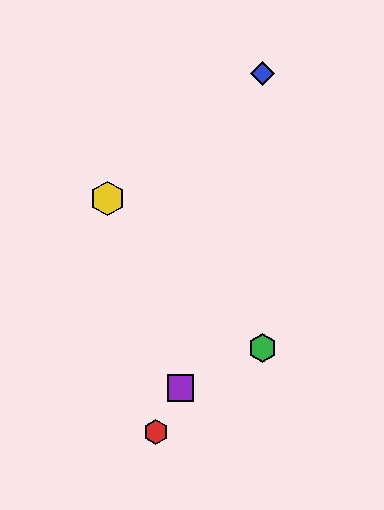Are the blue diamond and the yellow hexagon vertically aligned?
No, the blue diamond is at x≈262 and the yellow hexagon is at x≈107.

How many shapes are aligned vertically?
2 shapes (the blue diamond, the green hexagon) are aligned vertically.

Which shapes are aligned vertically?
The blue diamond, the green hexagon are aligned vertically.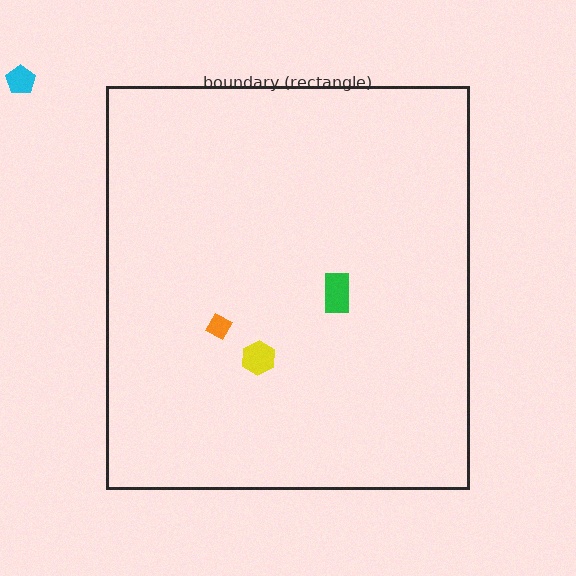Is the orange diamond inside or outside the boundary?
Inside.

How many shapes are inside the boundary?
3 inside, 1 outside.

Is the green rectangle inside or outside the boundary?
Inside.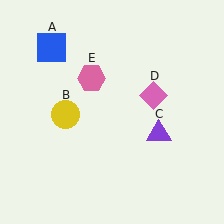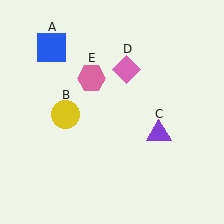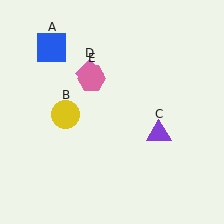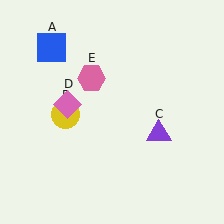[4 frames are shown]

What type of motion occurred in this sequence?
The pink diamond (object D) rotated counterclockwise around the center of the scene.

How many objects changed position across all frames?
1 object changed position: pink diamond (object D).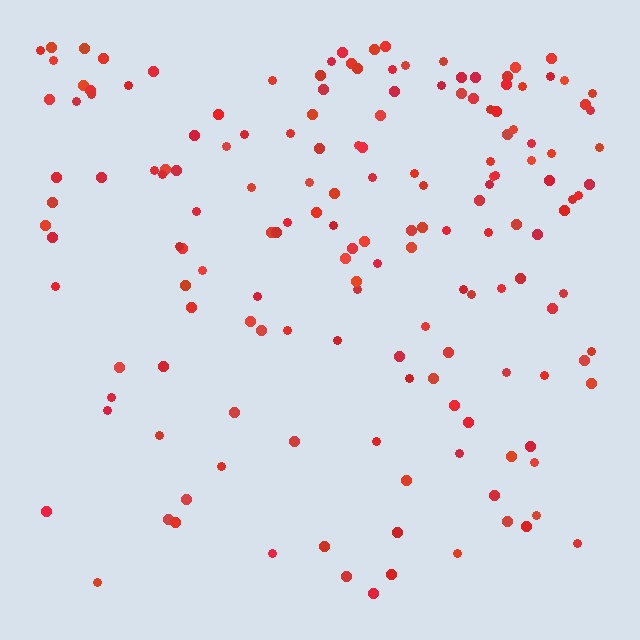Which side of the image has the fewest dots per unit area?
The bottom.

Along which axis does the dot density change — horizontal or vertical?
Vertical.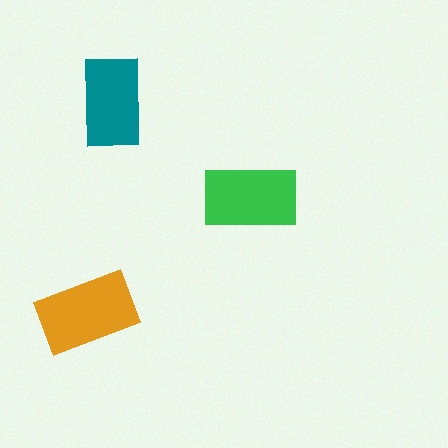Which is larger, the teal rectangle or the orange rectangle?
The orange one.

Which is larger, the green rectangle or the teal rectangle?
The green one.